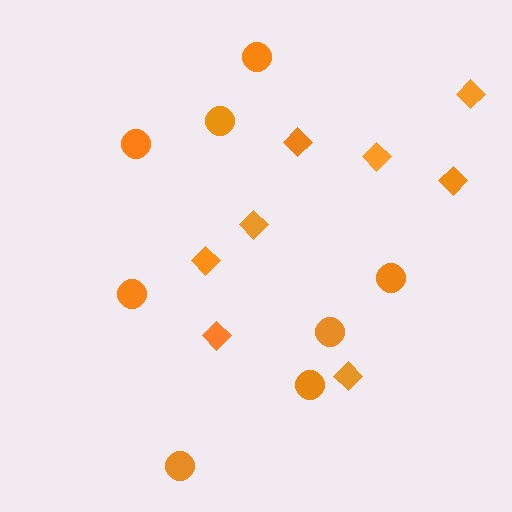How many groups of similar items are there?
There are 2 groups: one group of circles (8) and one group of diamonds (8).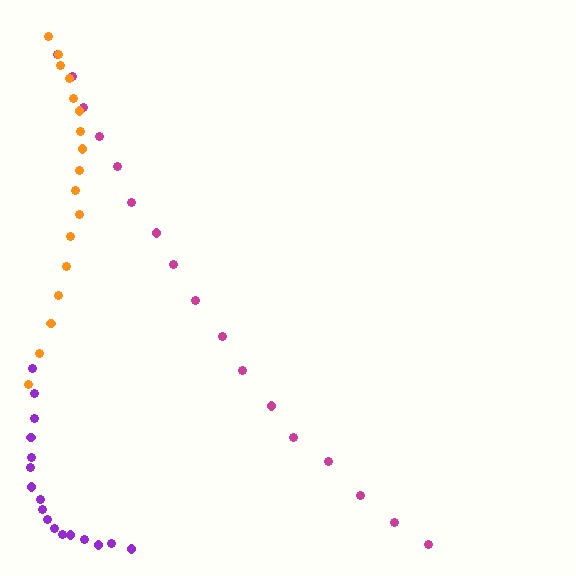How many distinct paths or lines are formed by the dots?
There are 3 distinct paths.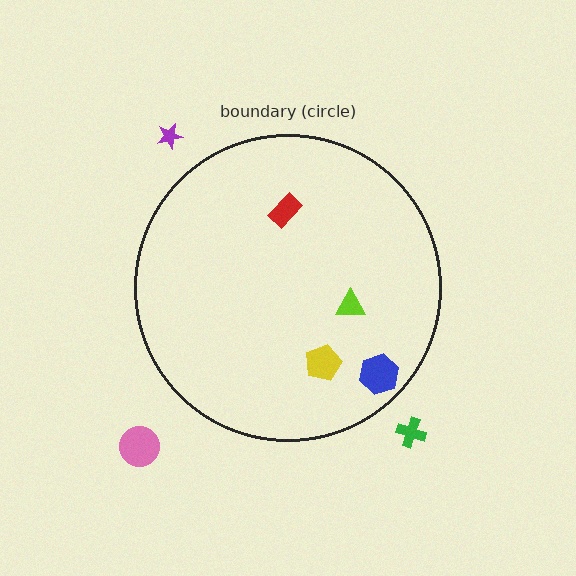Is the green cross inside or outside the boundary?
Outside.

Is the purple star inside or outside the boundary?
Outside.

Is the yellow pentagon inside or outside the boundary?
Inside.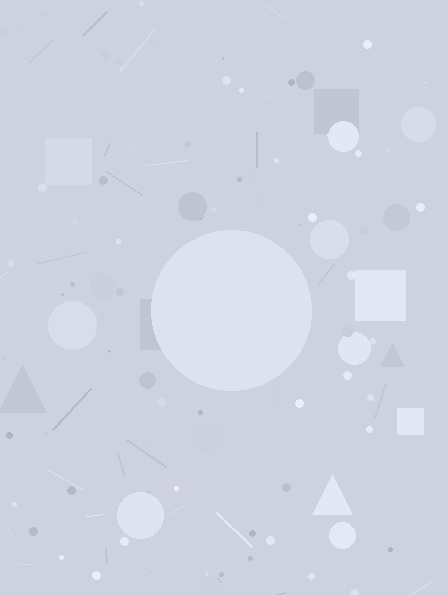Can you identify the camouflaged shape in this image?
The camouflaged shape is a circle.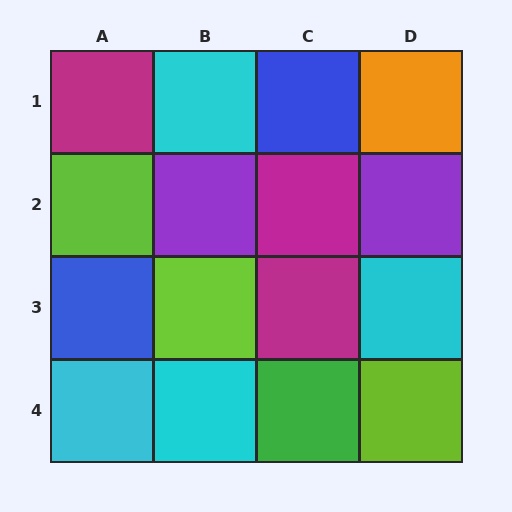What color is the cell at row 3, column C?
Magenta.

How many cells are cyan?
4 cells are cyan.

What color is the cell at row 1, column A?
Magenta.